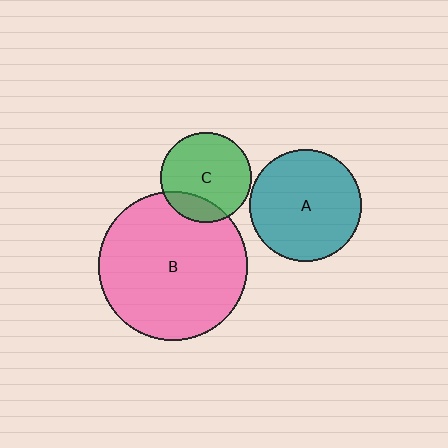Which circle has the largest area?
Circle B (pink).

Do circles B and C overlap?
Yes.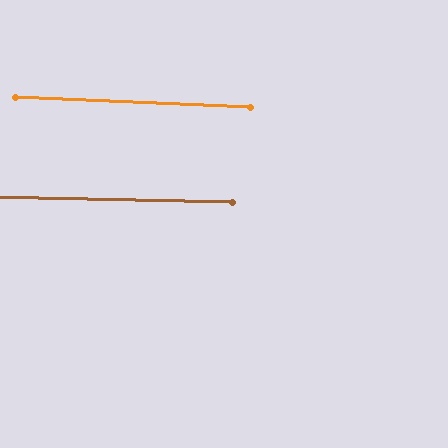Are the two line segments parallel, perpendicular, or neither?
Parallel — their directions differ by only 1.3°.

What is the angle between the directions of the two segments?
Approximately 1 degree.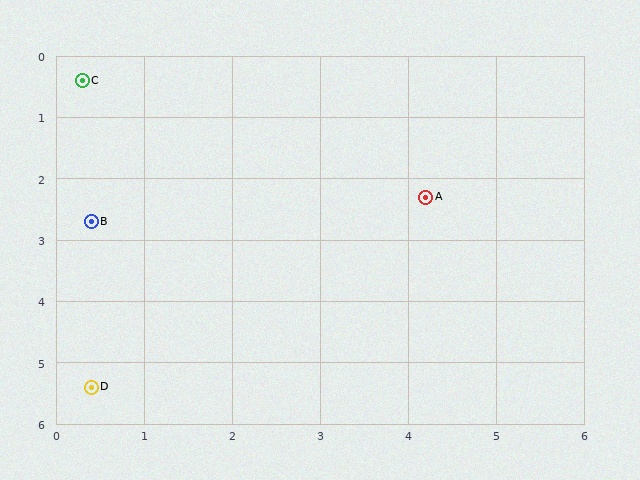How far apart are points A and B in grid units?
Points A and B are about 3.8 grid units apart.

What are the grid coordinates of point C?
Point C is at approximately (0.3, 0.4).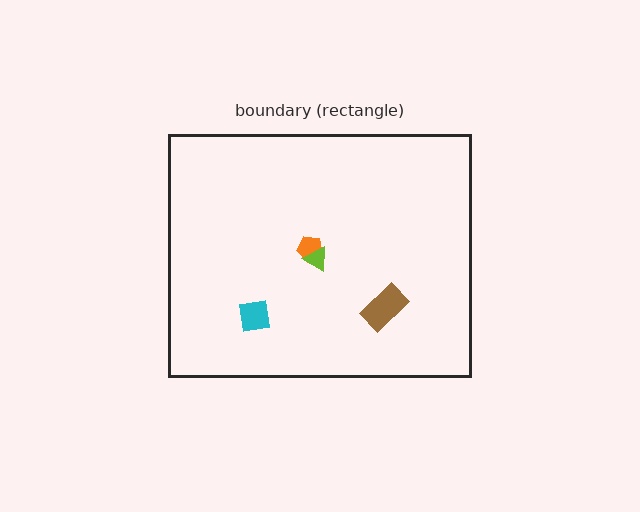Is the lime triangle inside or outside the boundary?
Inside.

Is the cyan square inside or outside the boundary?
Inside.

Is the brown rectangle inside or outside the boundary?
Inside.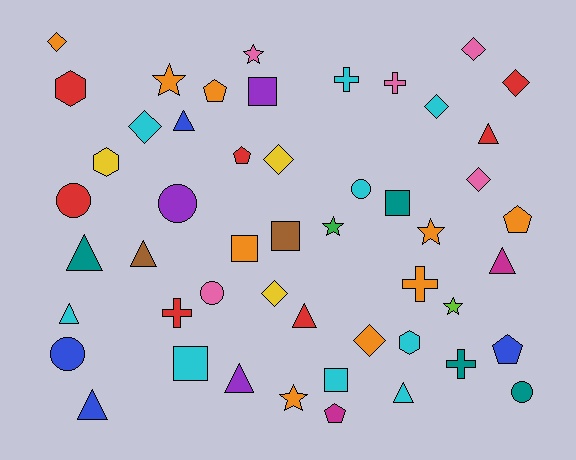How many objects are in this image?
There are 50 objects.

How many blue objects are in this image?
There are 4 blue objects.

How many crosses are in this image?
There are 5 crosses.